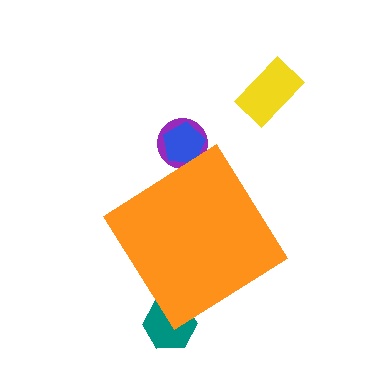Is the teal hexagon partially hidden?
Yes, the teal hexagon is partially hidden behind the orange diamond.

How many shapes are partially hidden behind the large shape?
3 shapes are partially hidden.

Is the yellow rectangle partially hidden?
No, the yellow rectangle is fully visible.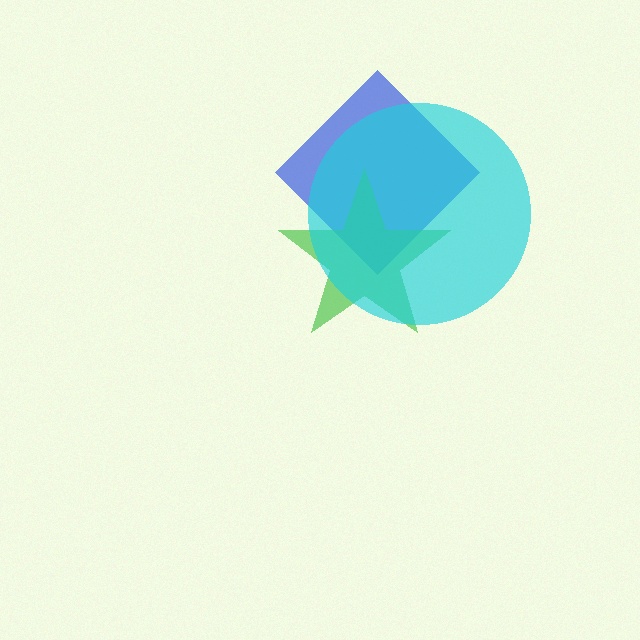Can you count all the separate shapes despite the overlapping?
Yes, there are 3 separate shapes.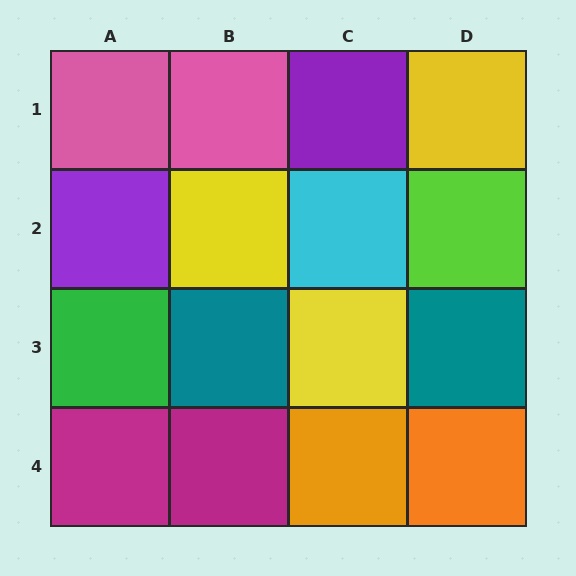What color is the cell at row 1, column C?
Purple.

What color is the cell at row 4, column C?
Orange.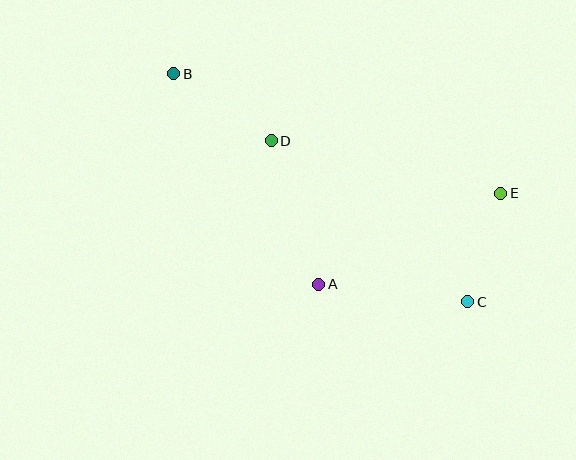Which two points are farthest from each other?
Points B and C are farthest from each other.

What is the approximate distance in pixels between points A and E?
The distance between A and E is approximately 203 pixels.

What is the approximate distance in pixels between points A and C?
The distance between A and C is approximately 150 pixels.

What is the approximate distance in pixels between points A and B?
The distance between A and B is approximately 256 pixels.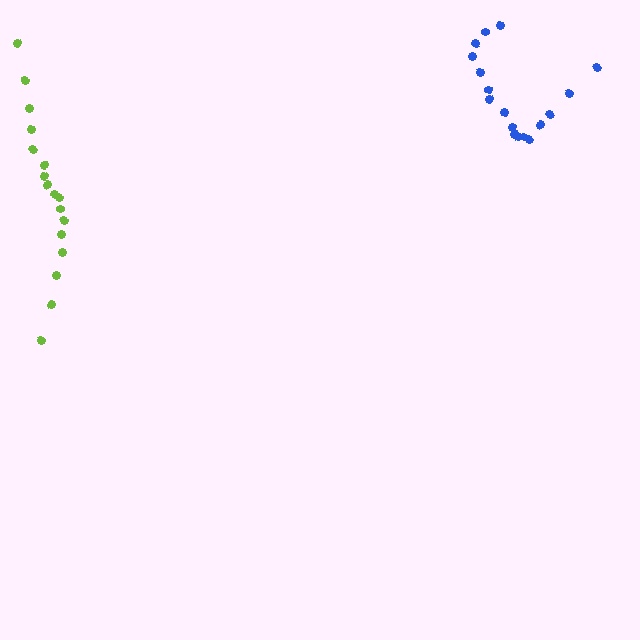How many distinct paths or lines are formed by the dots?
There are 2 distinct paths.